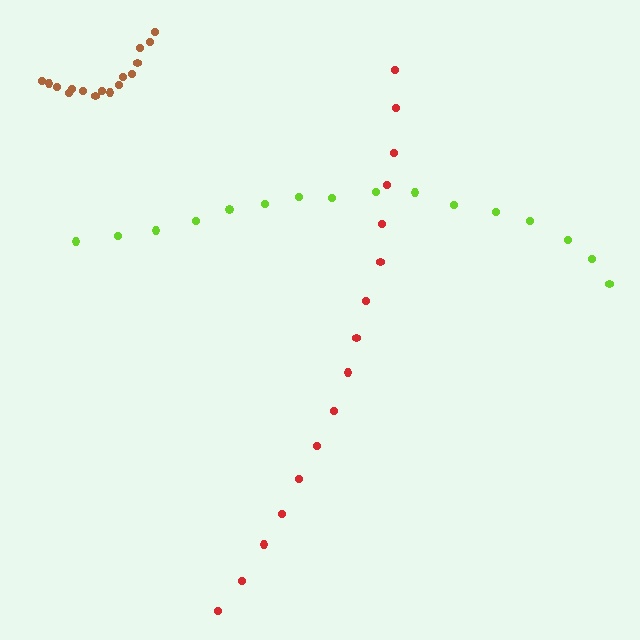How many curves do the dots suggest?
There are 3 distinct paths.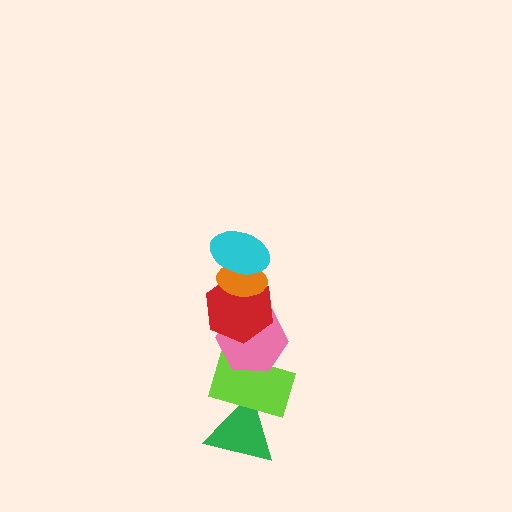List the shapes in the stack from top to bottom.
From top to bottom: the cyan ellipse, the orange ellipse, the red hexagon, the pink hexagon, the lime rectangle, the green triangle.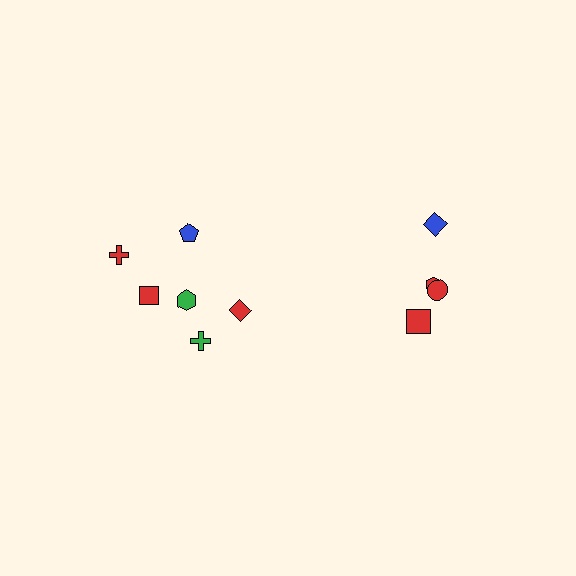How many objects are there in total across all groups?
There are 10 objects.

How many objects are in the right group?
There are 4 objects.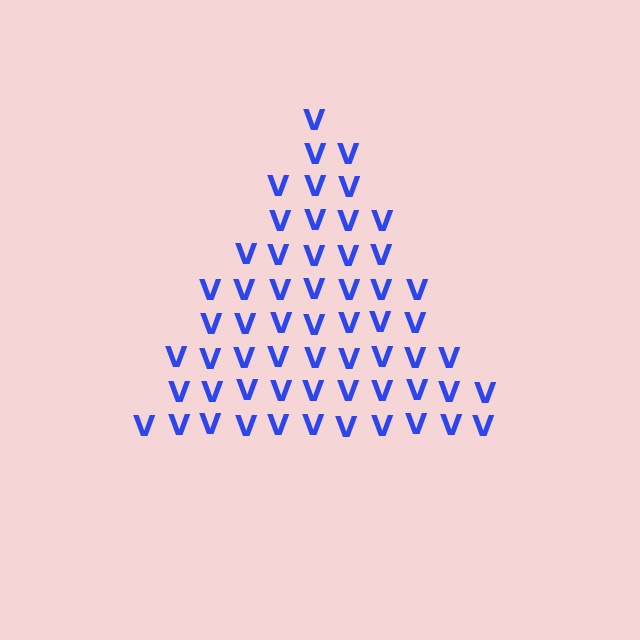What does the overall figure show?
The overall figure shows a triangle.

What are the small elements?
The small elements are letter V's.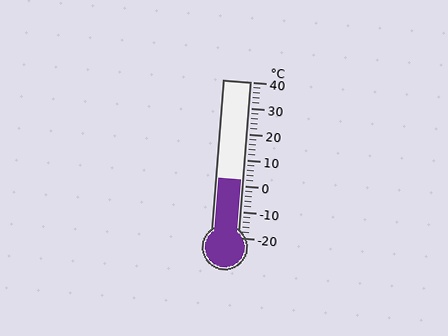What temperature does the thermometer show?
The thermometer shows approximately 2°C.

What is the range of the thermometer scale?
The thermometer scale ranges from -20°C to 40°C.